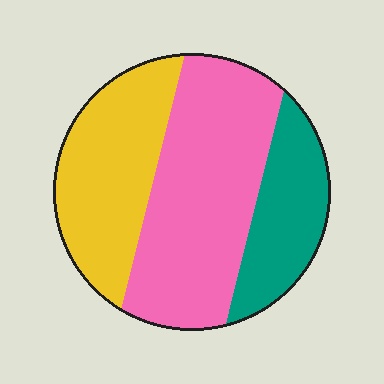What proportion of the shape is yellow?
Yellow takes up about one third (1/3) of the shape.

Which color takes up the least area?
Teal, at roughly 20%.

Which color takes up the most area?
Pink, at roughly 45%.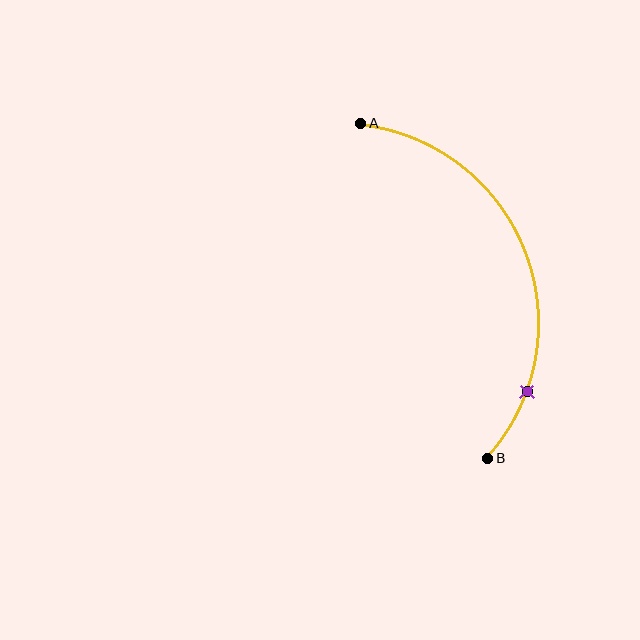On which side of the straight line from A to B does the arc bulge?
The arc bulges to the right of the straight line connecting A and B.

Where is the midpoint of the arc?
The arc midpoint is the point on the curve farthest from the straight line joining A and B. It sits to the right of that line.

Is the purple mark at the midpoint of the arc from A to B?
No. The purple mark lies on the arc but is closer to endpoint B. The arc midpoint would be at the point on the curve equidistant along the arc from both A and B.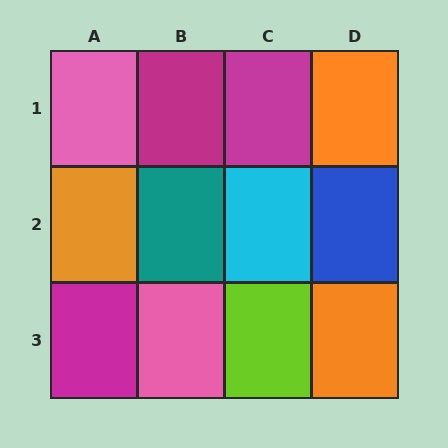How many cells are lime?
1 cell is lime.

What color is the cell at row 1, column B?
Magenta.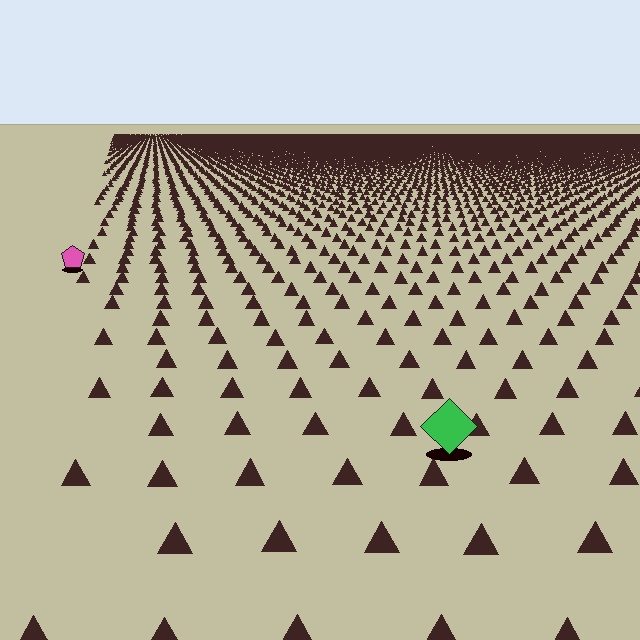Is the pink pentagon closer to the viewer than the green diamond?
No. The green diamond is closer — you can tell from the texture gradient: the ground texture is coarser near it.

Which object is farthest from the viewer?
The pink pentagon is farthest from the viewer. It appears smaller and the ground texture around it is denser.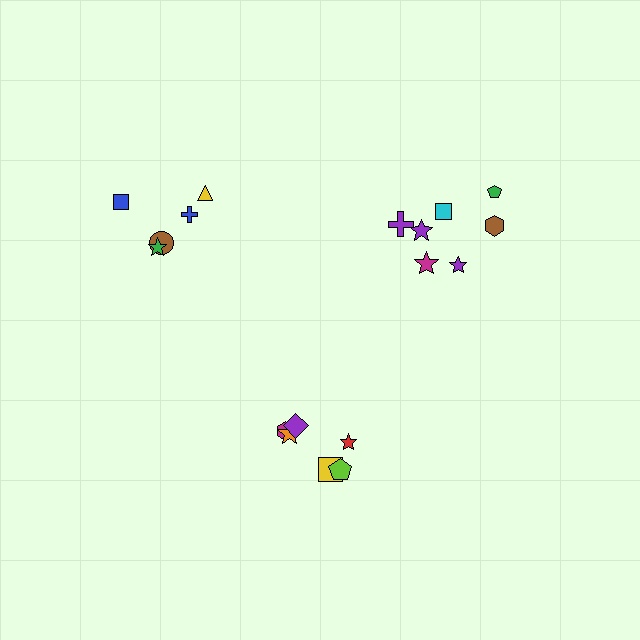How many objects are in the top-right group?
There are 7 objects.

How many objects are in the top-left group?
There are 5 objects.